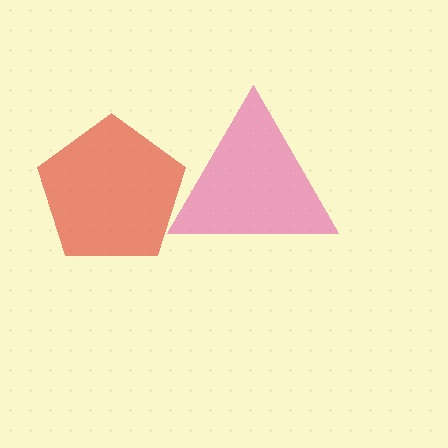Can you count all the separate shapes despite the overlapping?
Yes, there are 2 separate shapes.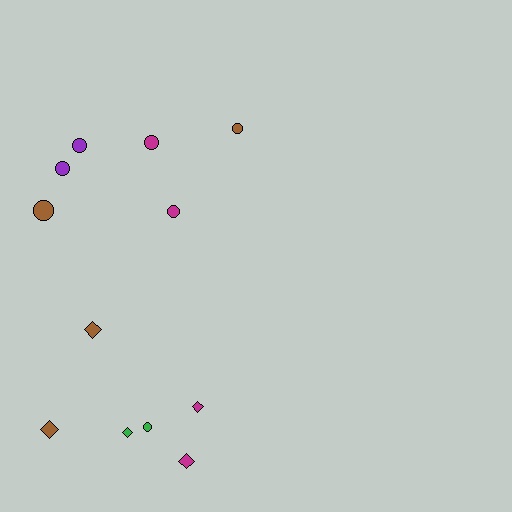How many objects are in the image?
There are 12 objects.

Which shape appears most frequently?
Circle, with 7 objects.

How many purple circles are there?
There are 2 purple circles.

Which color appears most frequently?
Magenta, with 4 objects.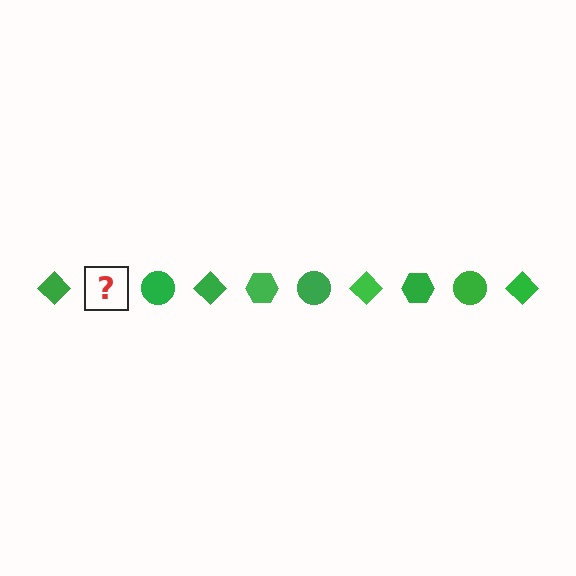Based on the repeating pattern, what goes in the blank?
The blank should be a green hexagon.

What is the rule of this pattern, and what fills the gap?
The rule is that the pattern cycles through diamond, hexagon, circle shapes in green. The gap should be filled with a green hexagon.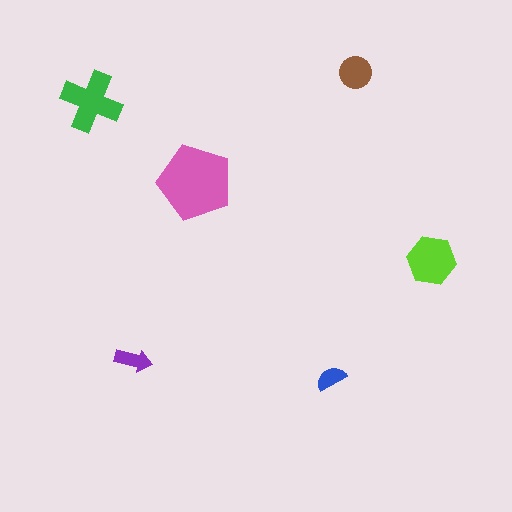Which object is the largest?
The pink pentagon.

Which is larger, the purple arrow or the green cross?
The green cross.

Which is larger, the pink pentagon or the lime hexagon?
The pink pentagon.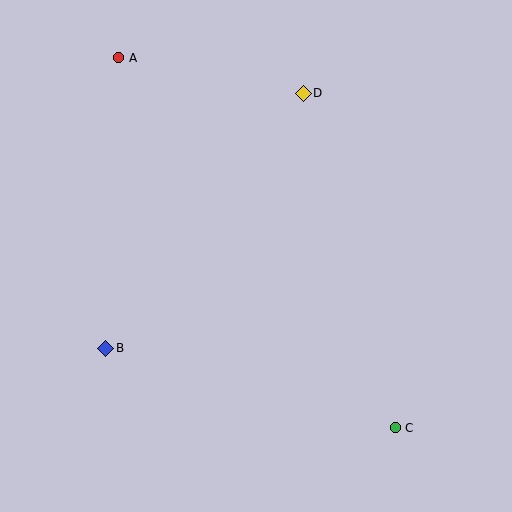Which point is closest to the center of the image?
Point D at (303, 93) is closest to the center.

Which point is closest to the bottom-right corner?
Point C is closest to the bottom-right corner.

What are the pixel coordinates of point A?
Point A is at (119, 58).